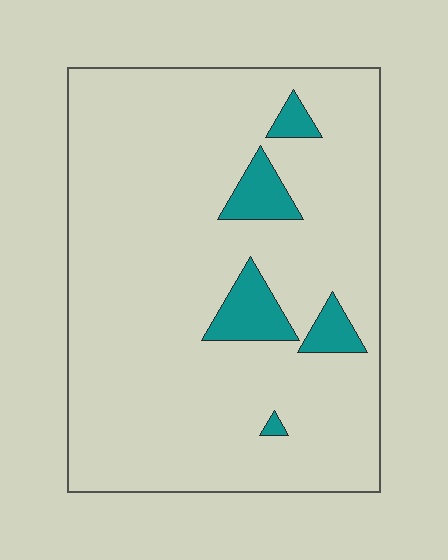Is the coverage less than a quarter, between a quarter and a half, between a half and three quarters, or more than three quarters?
Less than a quarter.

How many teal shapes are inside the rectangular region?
5.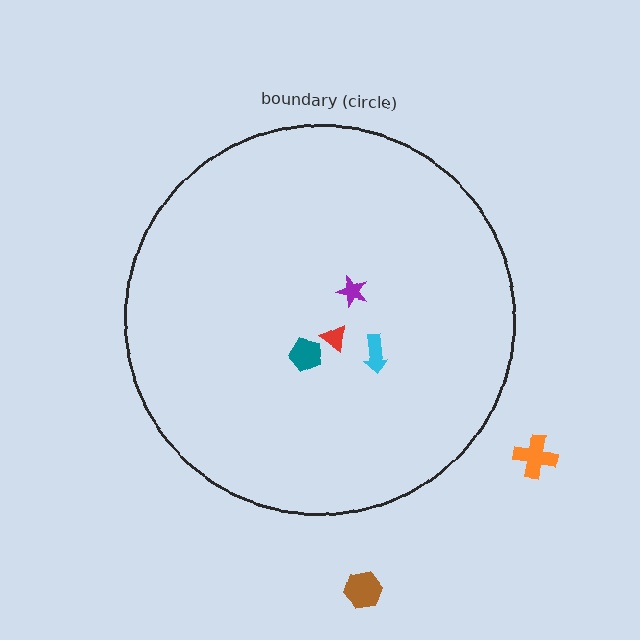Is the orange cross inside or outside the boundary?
Outside.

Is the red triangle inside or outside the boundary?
Inside.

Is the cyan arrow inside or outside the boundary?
Inside.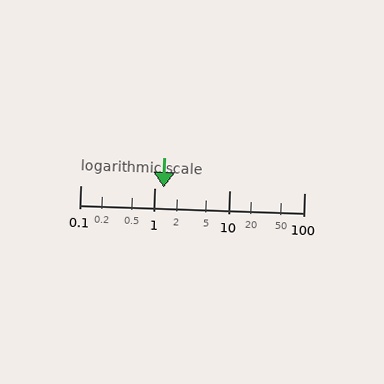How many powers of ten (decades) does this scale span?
The scale spans 3 decades, from 0.1 to 100.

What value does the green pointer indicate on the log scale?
The pointer indicates approximately 1.3.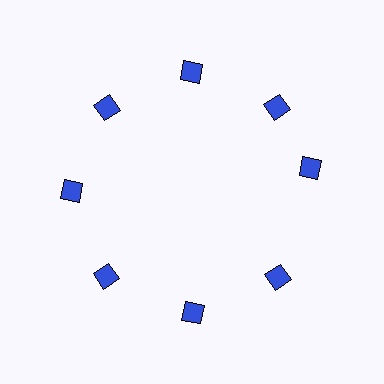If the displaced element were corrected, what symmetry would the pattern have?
It would have 8-fold rotational symmetry — the pattern would map onto itself every 45 degrees.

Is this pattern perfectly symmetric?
No. The 8 blue diamonds are arranged in a ring, but one element near the 3 o'clock position is rotated out of alignment along the ring, breaking the 8-fold rotational symmetry.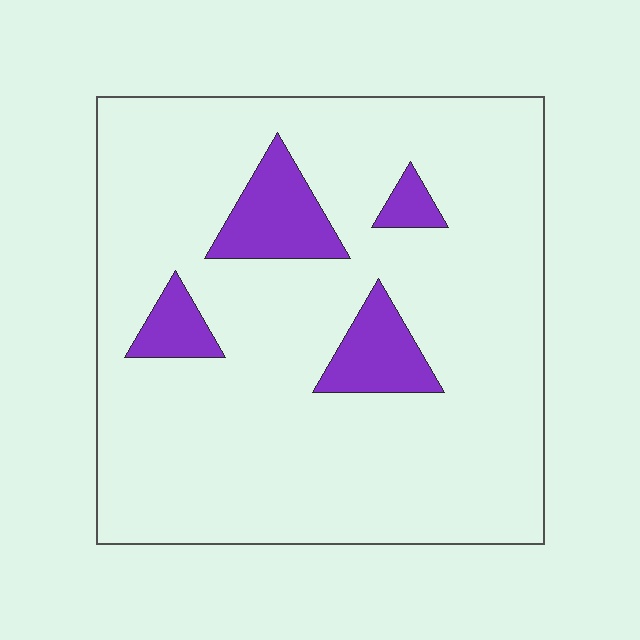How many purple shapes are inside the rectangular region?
4.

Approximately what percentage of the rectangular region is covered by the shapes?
Approximately 10%.